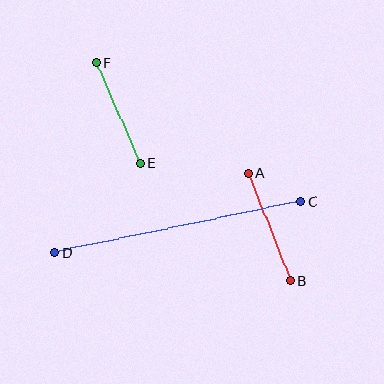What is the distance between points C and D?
The distance is approximately 251 pixels.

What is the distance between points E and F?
The distance is approximately 110 pixels.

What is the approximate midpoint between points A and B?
The midpoint is at approximately (269, 227) pixels.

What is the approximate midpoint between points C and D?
The midpoint is at approximately (178, 227) pixels.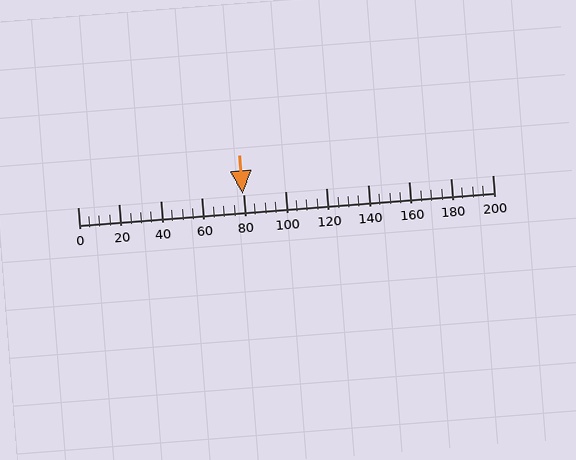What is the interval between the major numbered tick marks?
The major tick marks are spaced 20 units apart.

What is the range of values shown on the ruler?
The ruler shows values from 0 to 200.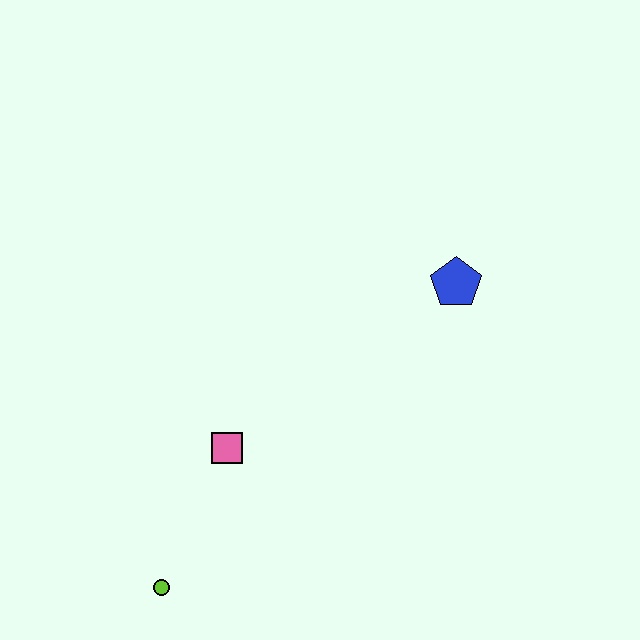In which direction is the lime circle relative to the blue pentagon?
The lime circle is below the blue pentagon.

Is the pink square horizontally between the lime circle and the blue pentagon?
Yes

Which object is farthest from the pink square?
The blue pentagon is farthest from the pink square.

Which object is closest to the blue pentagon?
The pink square is closest to the blue pentagon.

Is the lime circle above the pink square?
No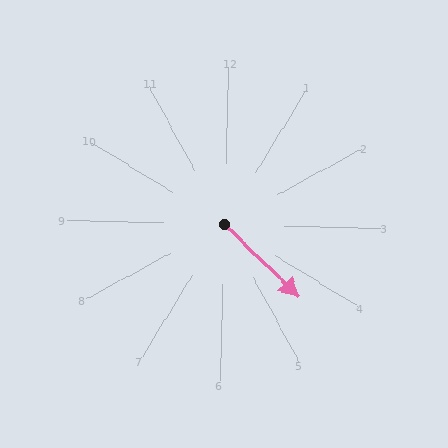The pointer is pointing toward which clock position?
Roughly 4 o'clock.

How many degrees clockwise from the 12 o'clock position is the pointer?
Approximately 133 degrees.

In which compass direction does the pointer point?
Southeast.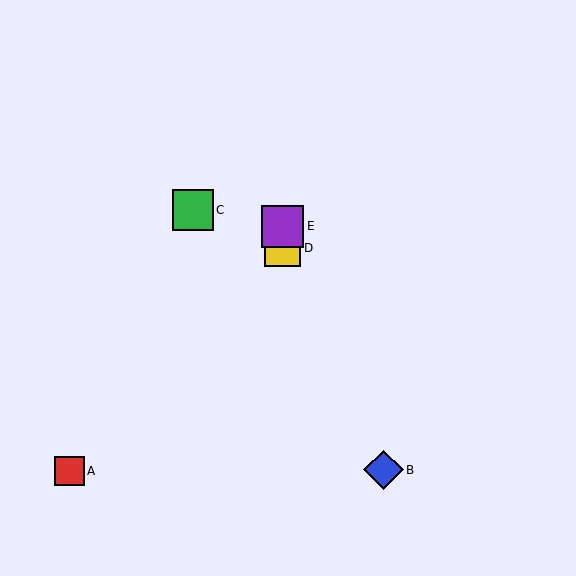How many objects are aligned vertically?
2 objects (D, E) are aligned vertically.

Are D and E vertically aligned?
Yes, both are at x≈283.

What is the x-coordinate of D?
Object D is at x≈283.